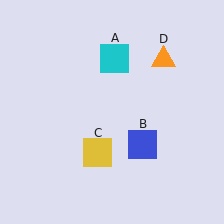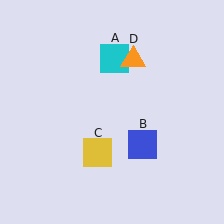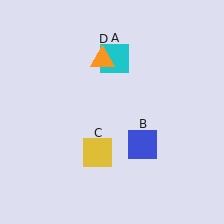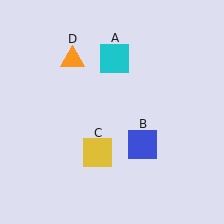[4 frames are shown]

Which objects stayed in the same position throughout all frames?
Cyan square (object A) and blue square (object B) and yellow square (object C) remained stationary.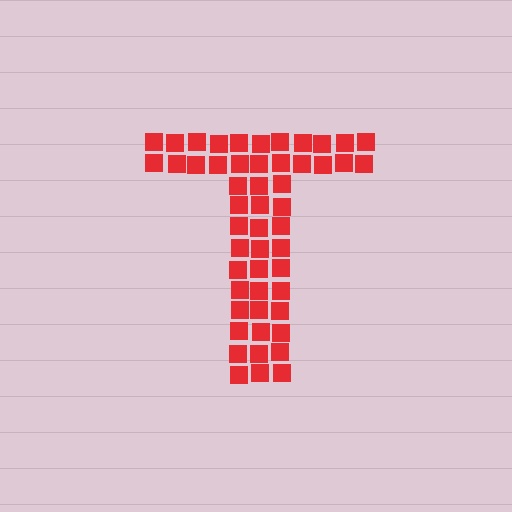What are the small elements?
The small elements are squares.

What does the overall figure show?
The overall figure shows the letter T.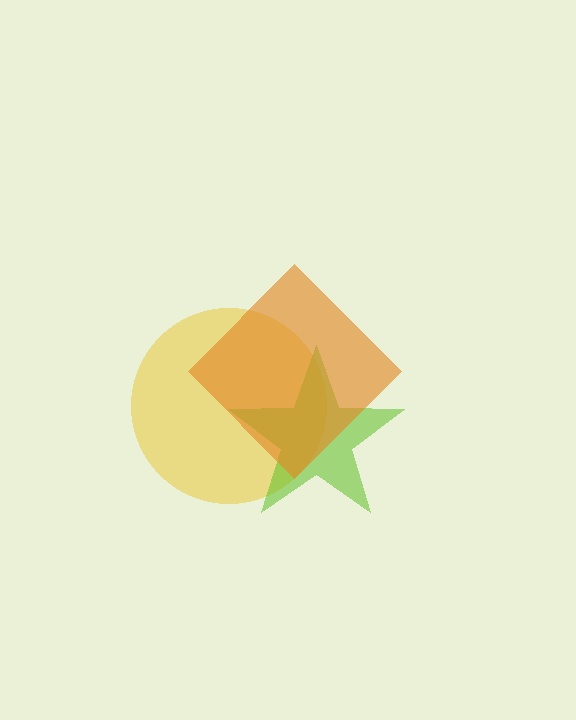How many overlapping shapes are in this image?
There are 3 overlapping shapes in the image.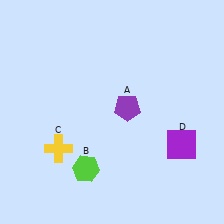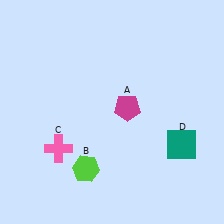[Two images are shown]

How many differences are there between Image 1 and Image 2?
There are 3 differences between the two images.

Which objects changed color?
A changed from purple to magenta. C changed from yellow to pink. D changed from purple to teal.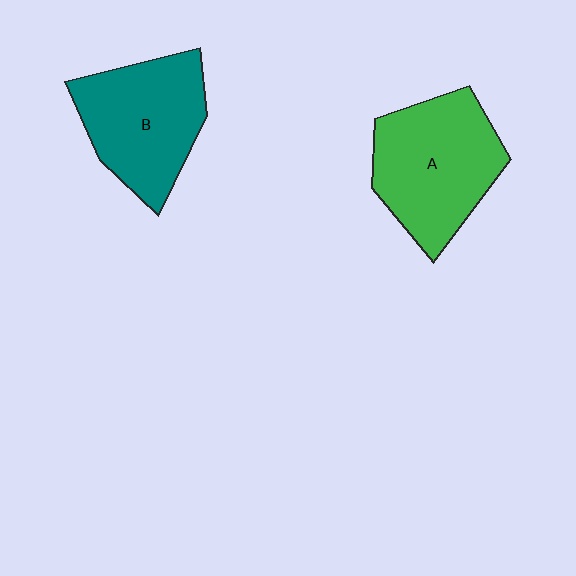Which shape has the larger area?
Shape A (green).